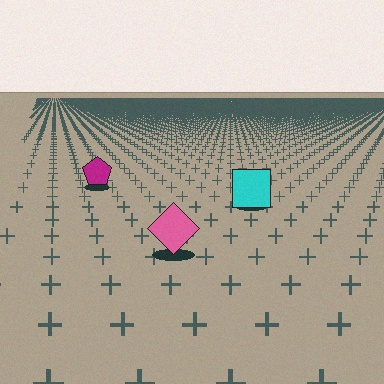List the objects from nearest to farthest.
From nearest to farthest: the pink diamond, the cyan square, the magenta pentagon.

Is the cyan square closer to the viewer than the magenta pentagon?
Yes. The cyan square is closer — you can tell from the texture gradient: the ground texture is coarser near it.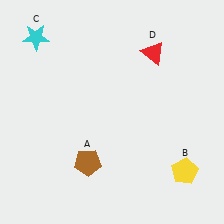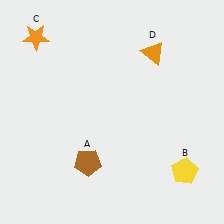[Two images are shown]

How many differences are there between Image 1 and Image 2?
There are 2 differences between the two images.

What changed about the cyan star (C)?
In Image 1, C is cyan. In Image 2, it changed to orange.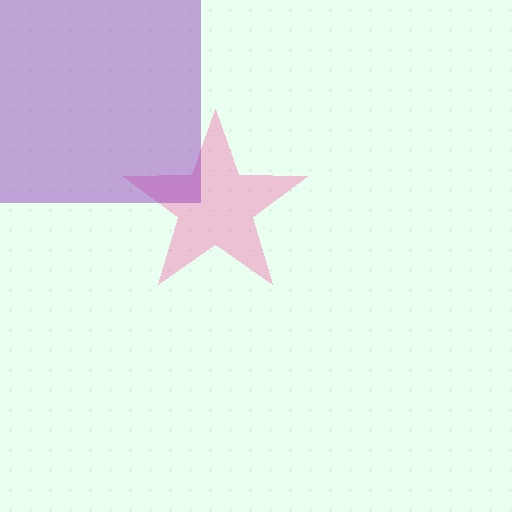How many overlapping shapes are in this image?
There are 2 overlapping shapes in the image.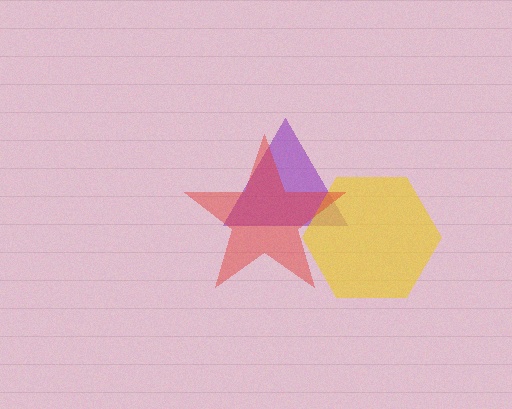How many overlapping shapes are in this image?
There are 3 overlapping shapes in the image.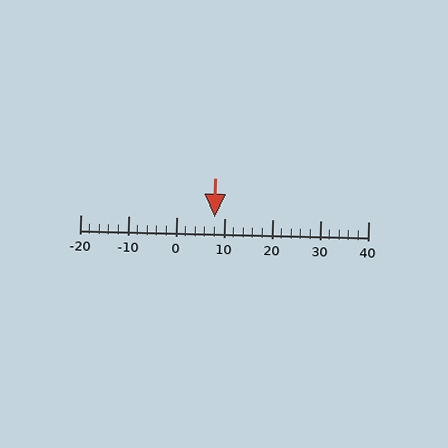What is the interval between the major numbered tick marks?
The major tick marks are spaced 10 units apart.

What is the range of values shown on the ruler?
The ruler shows values from -20 to 40.